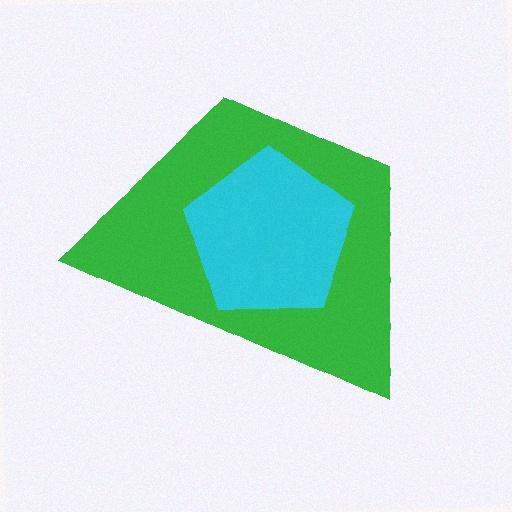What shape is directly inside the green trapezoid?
The cyan pentagon.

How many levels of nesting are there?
2.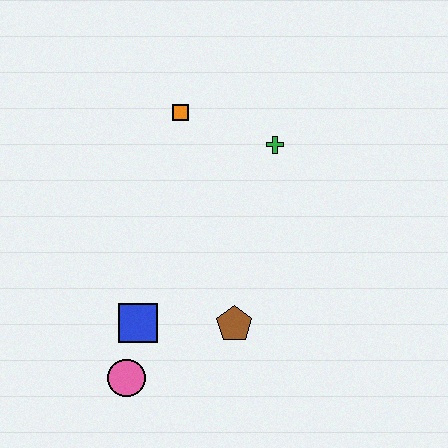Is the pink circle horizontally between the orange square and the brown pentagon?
No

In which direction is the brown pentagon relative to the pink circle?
The brown pentagon is to the right of the pink circle.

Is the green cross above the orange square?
No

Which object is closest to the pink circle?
The blue square is closest to the pink circle.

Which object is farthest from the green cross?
The pink circle is farthest from the green cross.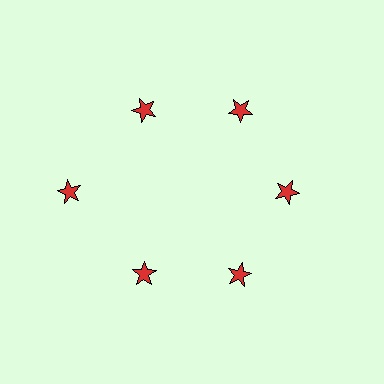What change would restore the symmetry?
The symmetry would be restored by moving it inward, back onto the ring so that all 6 stars sit at equal angles and equal distance from the center.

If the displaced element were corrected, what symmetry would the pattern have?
It would have 6-fold rotational symmetry — the pattern would map onto itself every 60 degrees.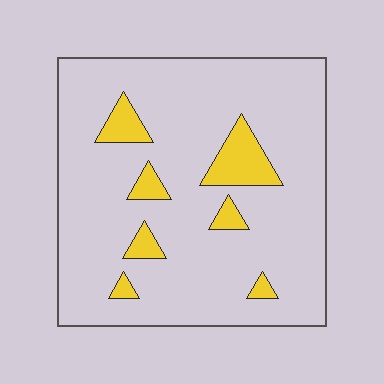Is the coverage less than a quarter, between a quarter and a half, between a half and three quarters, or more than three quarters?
Less than a quarter.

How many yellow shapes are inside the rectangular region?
7.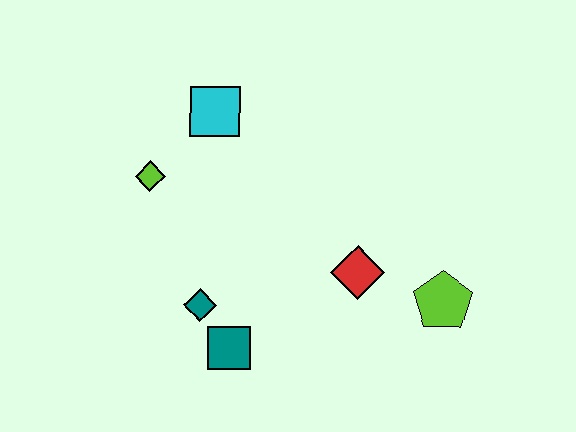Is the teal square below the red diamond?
Yes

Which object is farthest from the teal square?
The cyan square is farthest from the teal square.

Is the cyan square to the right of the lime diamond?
Yes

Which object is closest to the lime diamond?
The cyan square is closest to the lime diamond.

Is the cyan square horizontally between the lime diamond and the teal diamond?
No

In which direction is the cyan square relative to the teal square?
The cyan square is above the teal square.